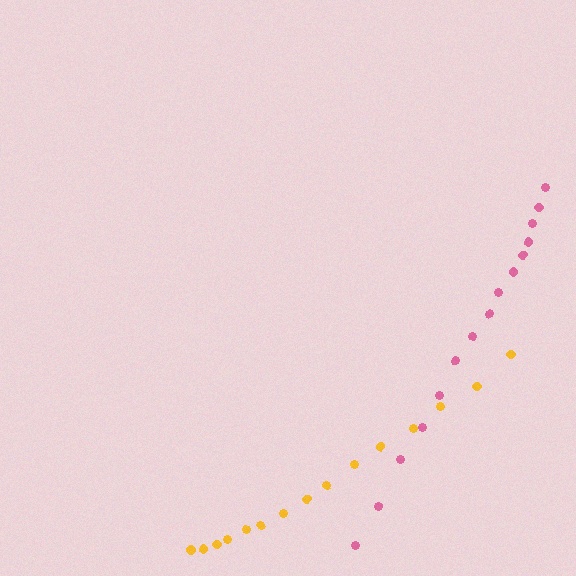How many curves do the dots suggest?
There are 2 distinct paths.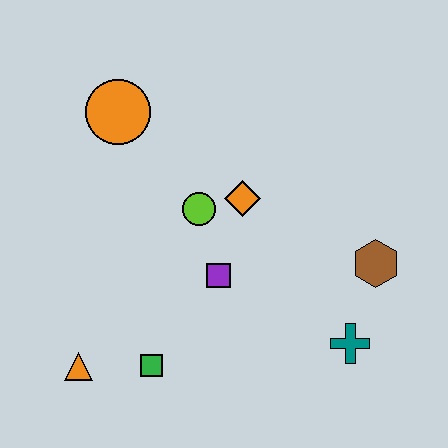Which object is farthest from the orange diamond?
The orange triangle is farthest from the orange diamond.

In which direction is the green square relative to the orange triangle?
The green square is to the right of the orange triangle.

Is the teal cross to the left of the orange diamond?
No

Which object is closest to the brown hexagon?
The teal cross is closest to the brown hexagon.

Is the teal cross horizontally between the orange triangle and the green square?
No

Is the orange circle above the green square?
Yes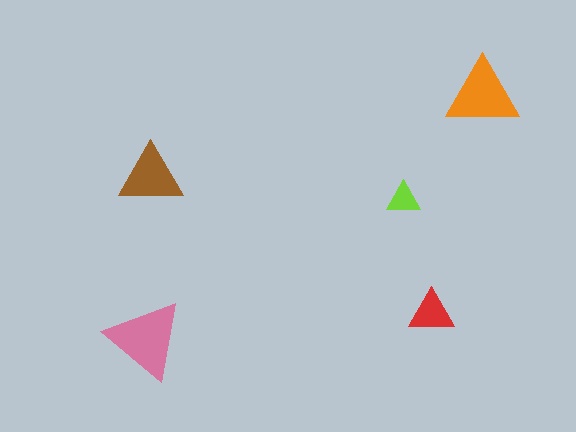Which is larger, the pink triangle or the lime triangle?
The pink one.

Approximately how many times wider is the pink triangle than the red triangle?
About 1.5 times wider.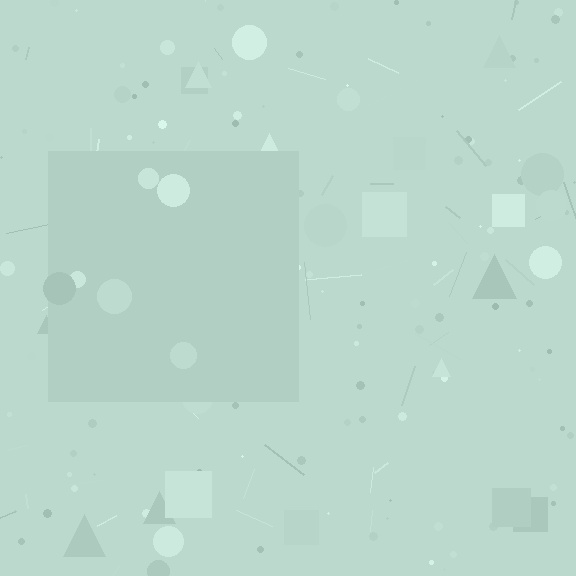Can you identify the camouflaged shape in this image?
The camouflaged shape is a square.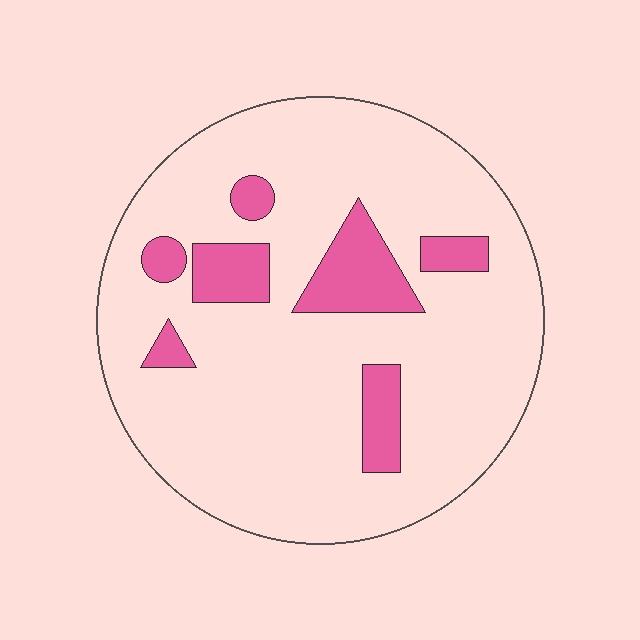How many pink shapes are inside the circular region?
7.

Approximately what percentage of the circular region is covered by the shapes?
Approximately 15%.